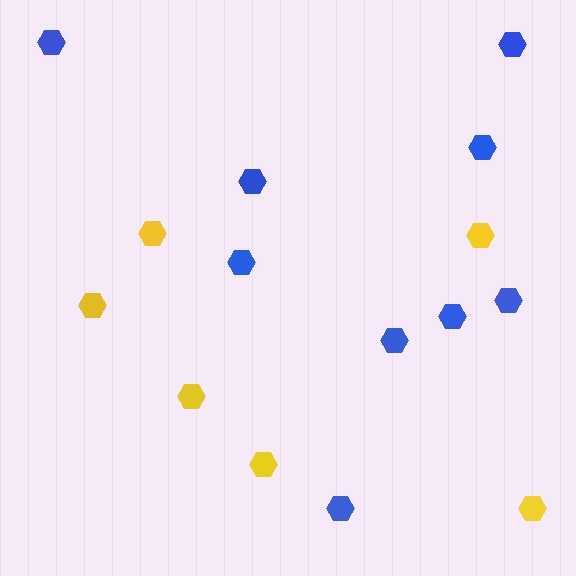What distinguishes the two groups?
There are 2 groups: one group of blue hexagons (9) and one group of yellow hexagons (6).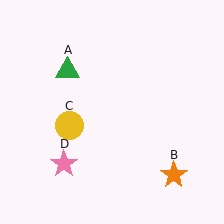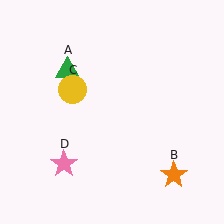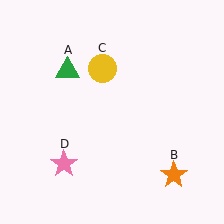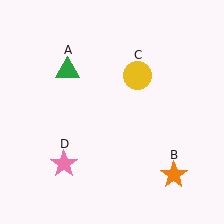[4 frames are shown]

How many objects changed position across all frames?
1 object changed position: yellow circle (object C).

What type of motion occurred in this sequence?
The yellow circle (object C) rotated clockwise around the center of the scene.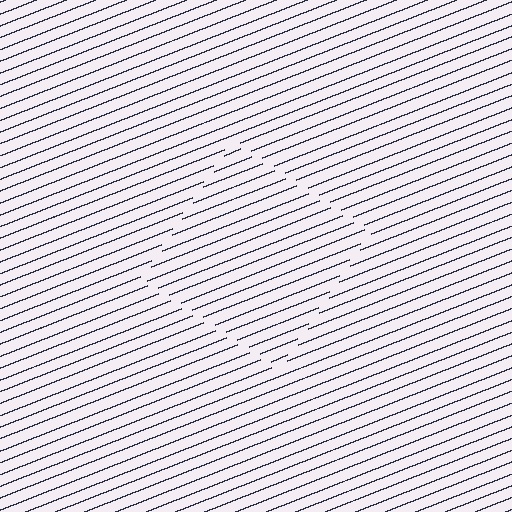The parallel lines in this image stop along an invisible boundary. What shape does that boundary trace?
An illusory square. The interior of the shape contains the same grating, shifted by half a period — the contour is defined by the phase discontinuity where line-ends from the inner and outer gratings abut.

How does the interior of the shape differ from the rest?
The interior of the shape contains the same grating, shifted by half a period — the contour is defined by the phase discontinuity where line-ends from the inner and outer gratings abut.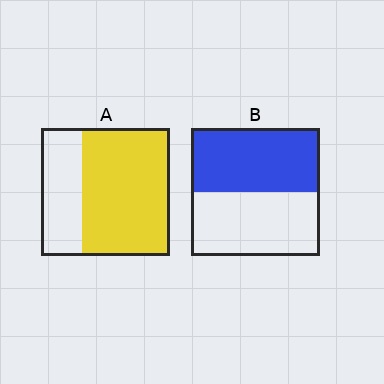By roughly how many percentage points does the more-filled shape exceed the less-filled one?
By roughly 20 percentage points (A over B).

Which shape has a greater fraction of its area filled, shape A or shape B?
Shape A.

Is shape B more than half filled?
Roughly half.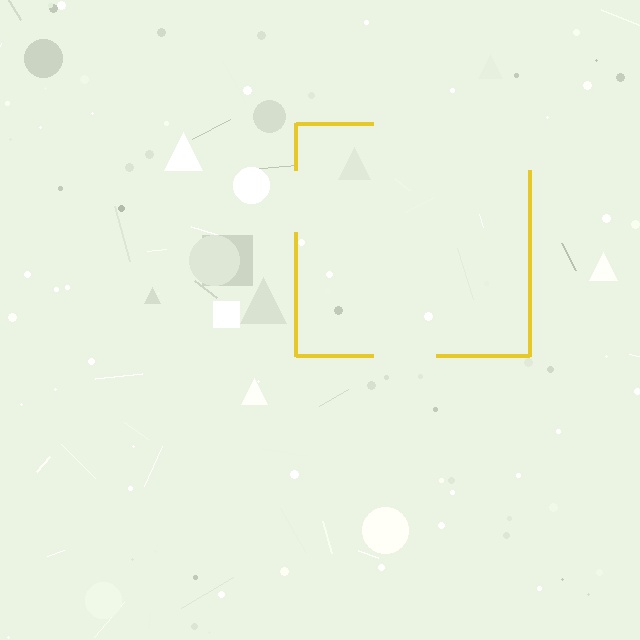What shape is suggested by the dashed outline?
The dashed outline suggests a square.